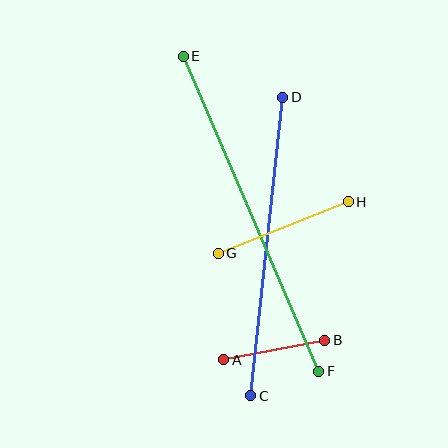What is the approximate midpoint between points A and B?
The midpoint is at approximately (274, 350) pixels.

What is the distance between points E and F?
The distance is approximately 343 pixels.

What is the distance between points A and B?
The distance is approximately 103 pixels.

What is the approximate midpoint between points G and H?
The midpoint is at approximately (283, 228) pixels.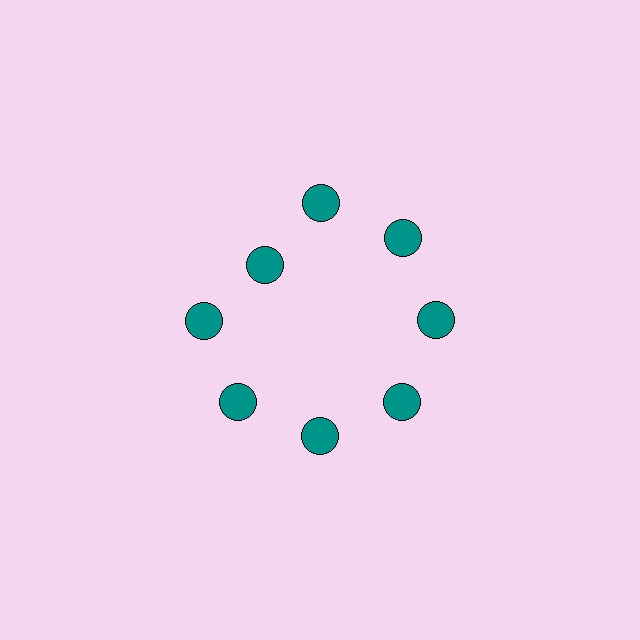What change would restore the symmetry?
The symmetry would be restored by moving it outward, back onto the ring so that all 8 circles sit at equal angles and equal distance from the center.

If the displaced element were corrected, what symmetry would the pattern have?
It would have 8-fold rotational symmetry — the pattern would map onto itself every 45 degrees.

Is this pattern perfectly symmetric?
No. The 8 teal circles are arranged in a ring, but one element near the 10 o'clock position is pulled inward toward the center, breaking the 8-fold rotational symmetry.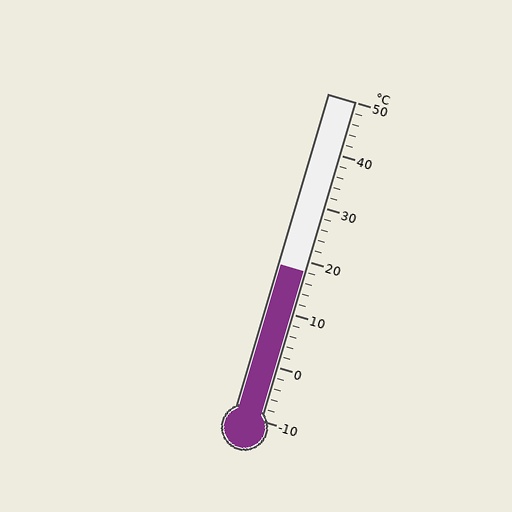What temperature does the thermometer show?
The thermometer shows approximately 18°C.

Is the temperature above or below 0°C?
The temperature is above 0°C.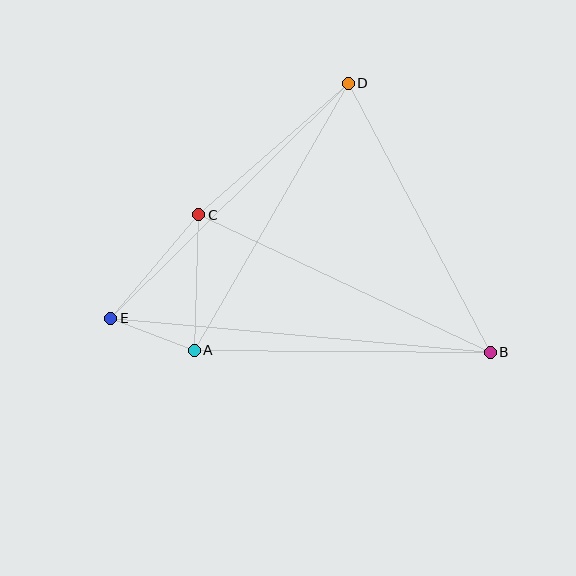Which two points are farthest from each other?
Points B and E are farthest from each other.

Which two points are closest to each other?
Points A and E are closest to each other.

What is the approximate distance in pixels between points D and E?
The distance between D and E is approximately 334 pixels.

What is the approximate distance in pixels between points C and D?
The distance between C and D is approximately 199 pixels.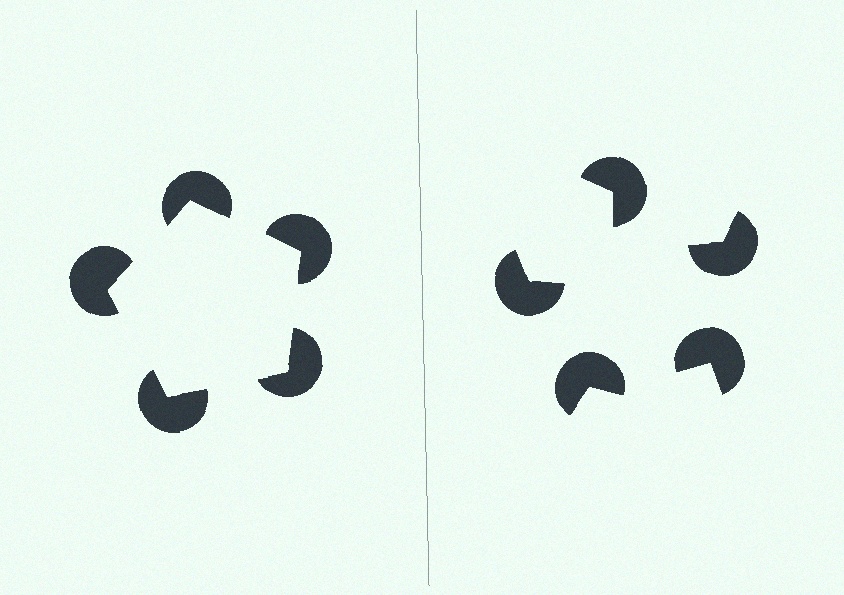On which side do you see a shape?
An illusory pentagon appears on the left side. On the right side the wedge cuts are rotated, so no coherent shape forms.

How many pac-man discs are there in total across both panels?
10 — 5 on each side.